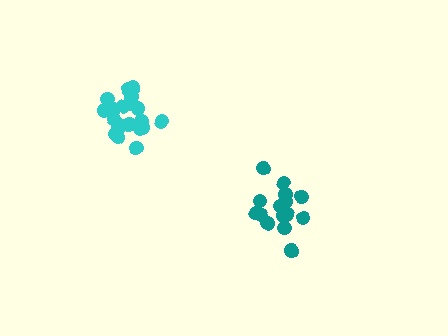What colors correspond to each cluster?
The clusters are colored: cyan, teal.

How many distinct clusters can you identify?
There are 2 distinct clusters.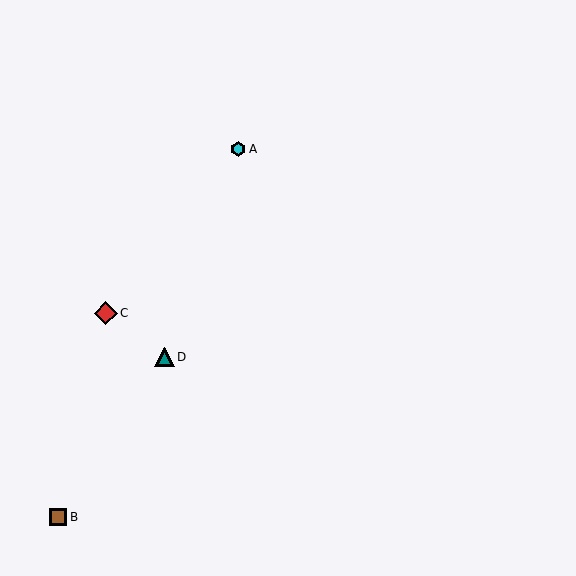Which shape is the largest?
The red diamond (labeled C) is the largest.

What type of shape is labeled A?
Shape A is a cyan hexagon.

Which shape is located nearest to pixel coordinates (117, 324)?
The red diamond (labeled C) at (106, 313) is nearest to that location.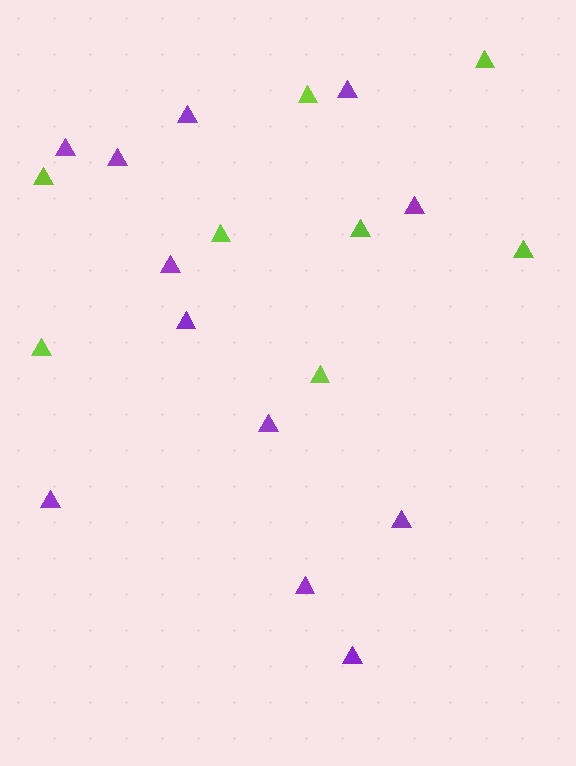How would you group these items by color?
There are 2 groups: one group of lime triangles (8) and one group of purple triangles (12).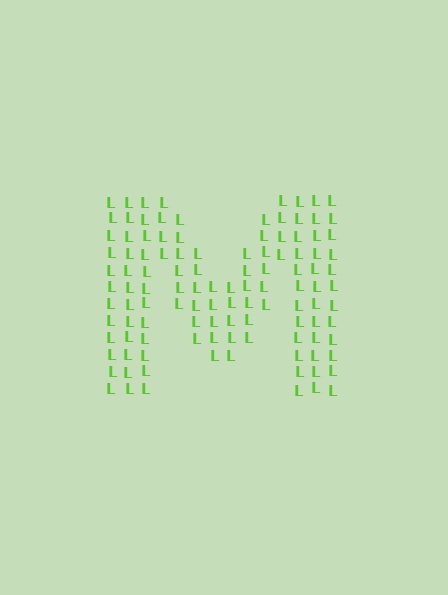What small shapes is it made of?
It is made of small letter L's.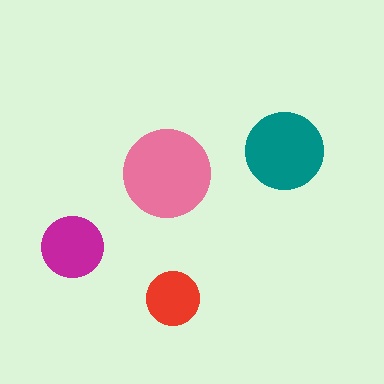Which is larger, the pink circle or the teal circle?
The pink one.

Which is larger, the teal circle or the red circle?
The teal one.